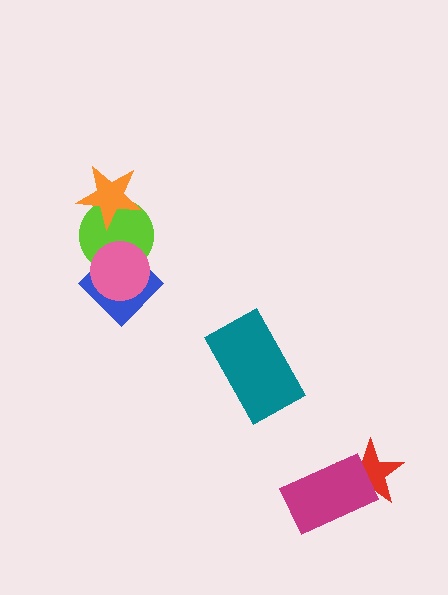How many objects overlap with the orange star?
1 object overlaps with the orange star.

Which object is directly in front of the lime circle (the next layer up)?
The blue diamond is directly in front of the lime circle.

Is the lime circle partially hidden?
Yes, it is partially covered by another shape.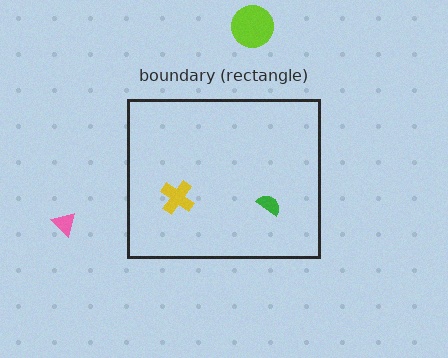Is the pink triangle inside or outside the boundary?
Outside.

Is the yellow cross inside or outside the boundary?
Inside.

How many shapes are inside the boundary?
2 inside, 2 outside.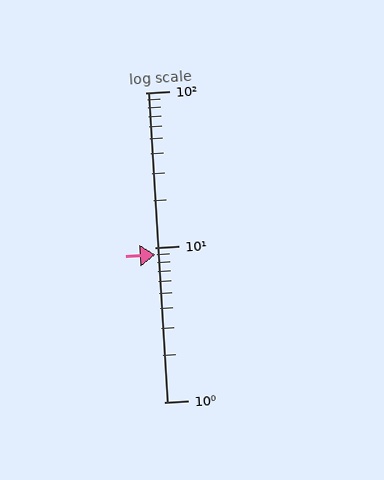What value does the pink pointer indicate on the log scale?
The pointer indicates approximately 9.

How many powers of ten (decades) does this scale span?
The scale spans 2 decades, from 1 to 100.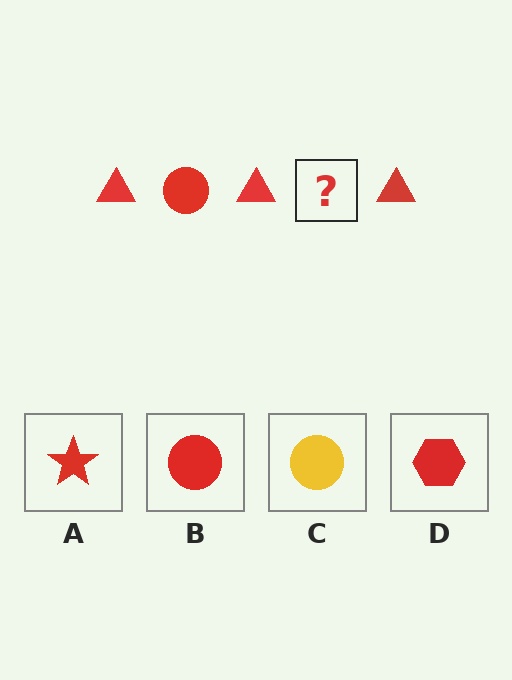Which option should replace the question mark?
Option B.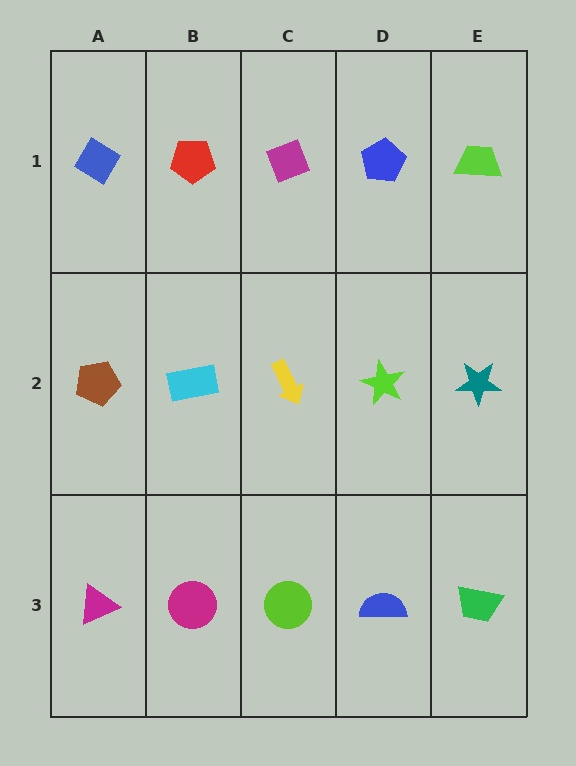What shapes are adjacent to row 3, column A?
A brown pentagon (row 2, column A), a magenta circle (row 3, column B).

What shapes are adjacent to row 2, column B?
A red pentagon (row 1, column B), a magenta circle (row 3, column B), a brown pentagon (row 2, column A), a yellow arrow (row 2, column C).